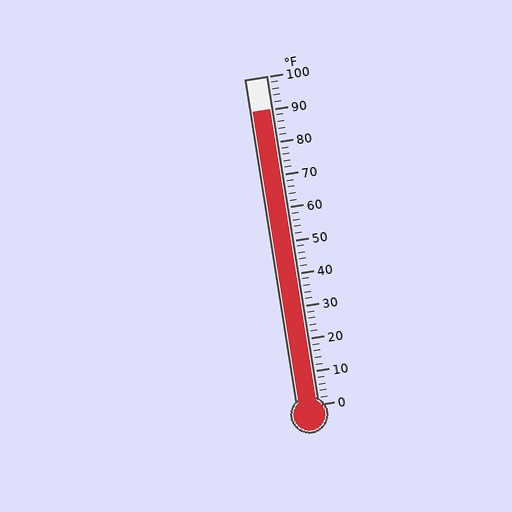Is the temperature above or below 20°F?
The temperature is above 20°F.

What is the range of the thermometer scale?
The thermometer scale ranges from 0°F to 100°F.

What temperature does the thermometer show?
The thermometer shows approximately 90°F.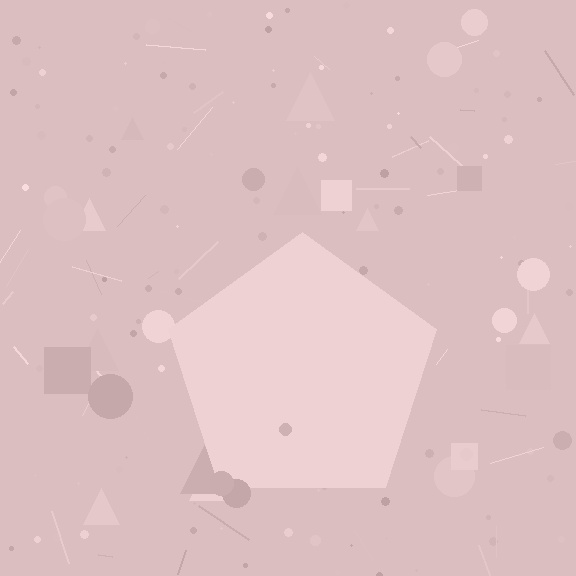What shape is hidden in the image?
A pentagon is hidden in the image.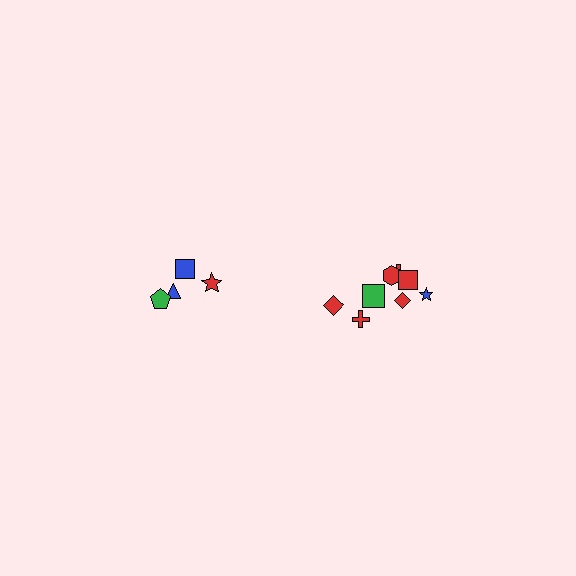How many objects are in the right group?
There are 8 objects.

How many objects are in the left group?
There are 4 objects.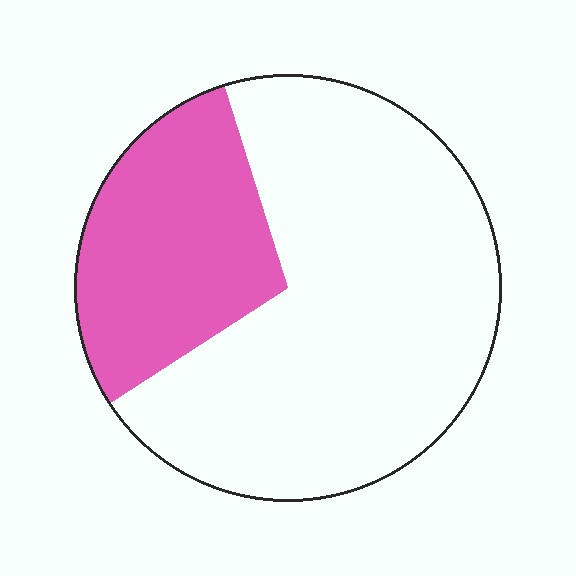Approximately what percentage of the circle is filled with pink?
Approximately 30%.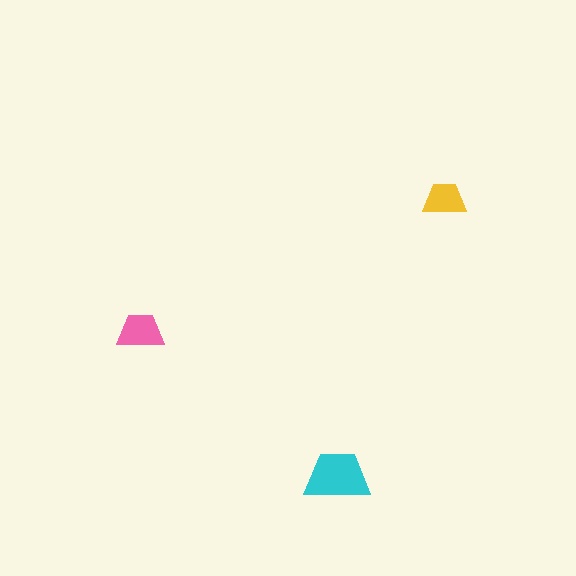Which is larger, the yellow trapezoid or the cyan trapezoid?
The cyan one.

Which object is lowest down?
The cyan trapezoid is bottommost.